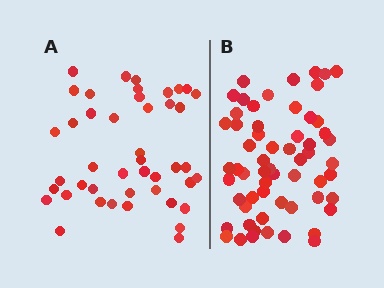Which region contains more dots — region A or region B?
Region B (the right region) has more dots.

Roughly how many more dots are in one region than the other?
Region B has approximately 15 more dots than region A.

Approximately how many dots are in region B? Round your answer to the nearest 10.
About 60 dots.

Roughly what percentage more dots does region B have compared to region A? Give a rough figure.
About 35% more.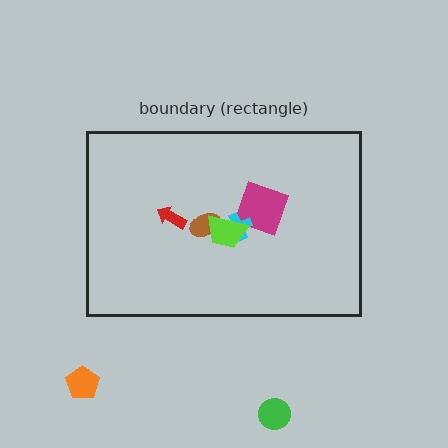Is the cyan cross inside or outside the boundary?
Inside.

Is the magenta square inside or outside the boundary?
Inside.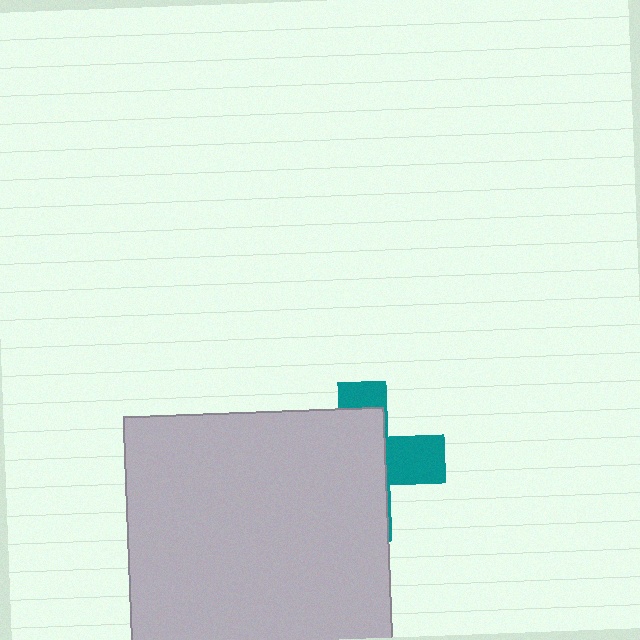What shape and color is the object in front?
The object in front is a light gray rectangle.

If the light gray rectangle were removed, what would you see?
You would see the complete teal cross.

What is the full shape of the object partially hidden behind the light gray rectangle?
The partially hidden object is a teal cross.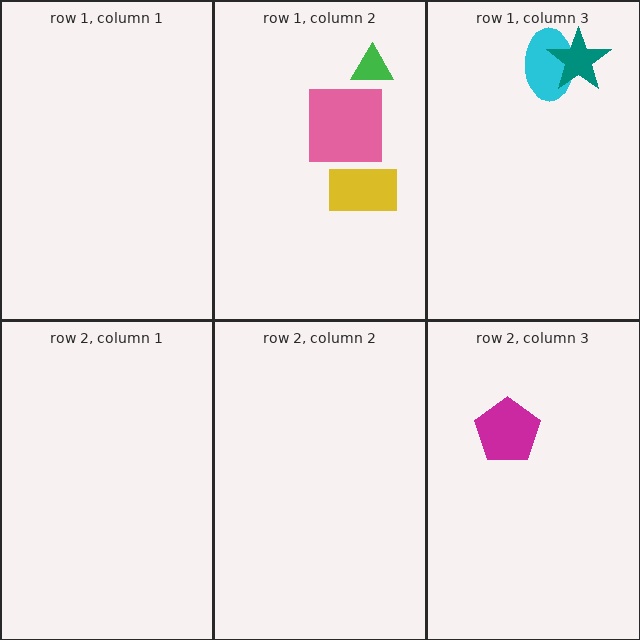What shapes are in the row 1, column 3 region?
The cyan ellipse, the teal star.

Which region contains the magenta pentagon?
The row 2, column 3 region.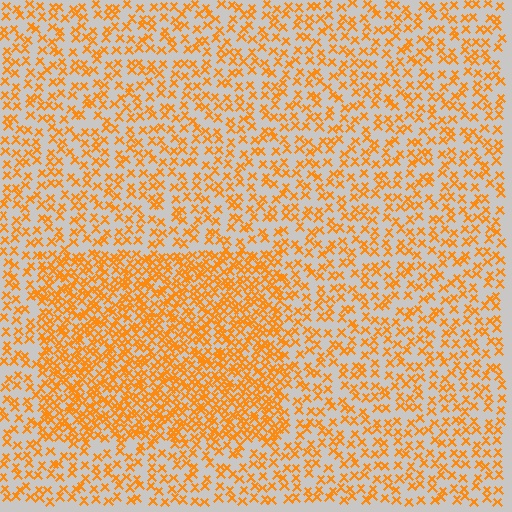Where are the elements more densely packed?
The elements are more densely packed inside the rectangle boundary.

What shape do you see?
I see a rectangle.